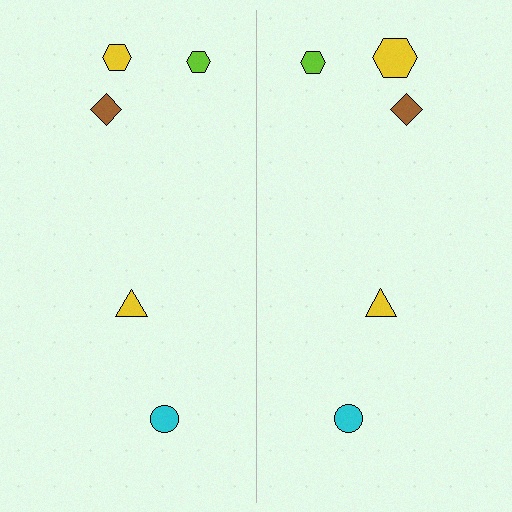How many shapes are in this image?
There are 10 shapes in this image.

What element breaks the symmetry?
The yellow hexagon on the right side has a different size than its mirror counterpart.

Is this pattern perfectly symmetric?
No, the pattern is not perfectly symmetric. The yellow hexagon on the right side has a different size than its mirror counterpart.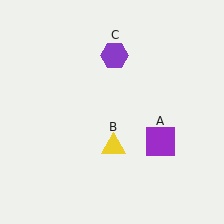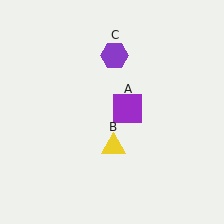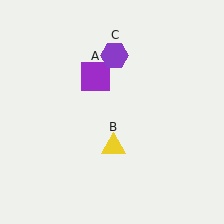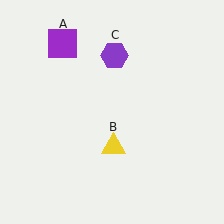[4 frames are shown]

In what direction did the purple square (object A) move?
The purple square (object A) moved up and to the left.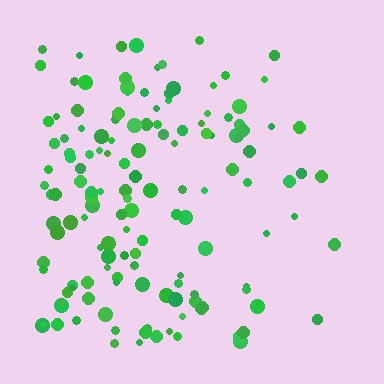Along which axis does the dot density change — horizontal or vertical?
Horizontal.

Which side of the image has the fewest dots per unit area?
The right.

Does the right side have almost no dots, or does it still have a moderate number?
Still a moderate number, just noticeably fewer than the left.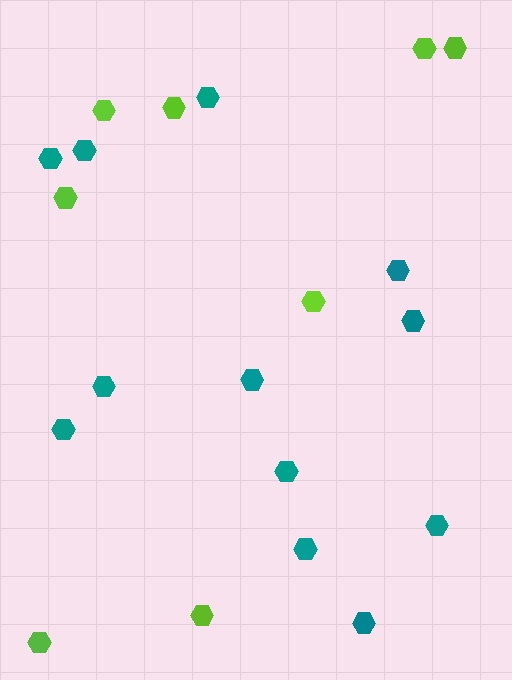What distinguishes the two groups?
There are 2 groups: one group of lime hexagons (8) and one group of teal hexagons (12).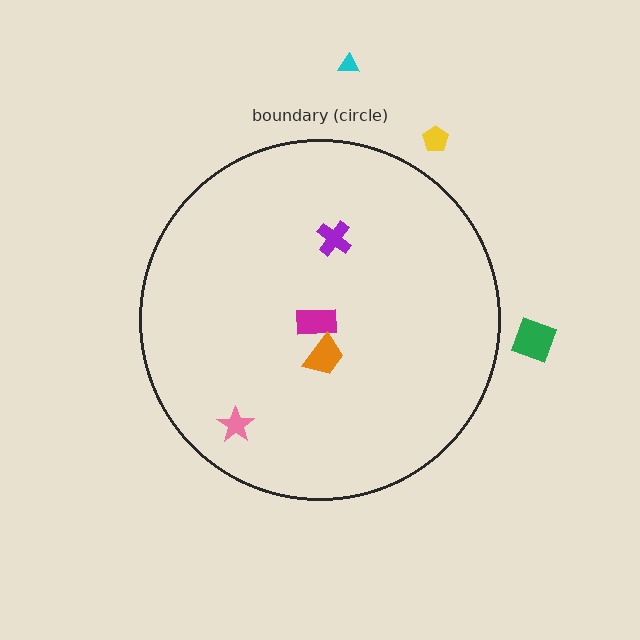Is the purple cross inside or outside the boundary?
Inside.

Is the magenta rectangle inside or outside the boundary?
Inside.